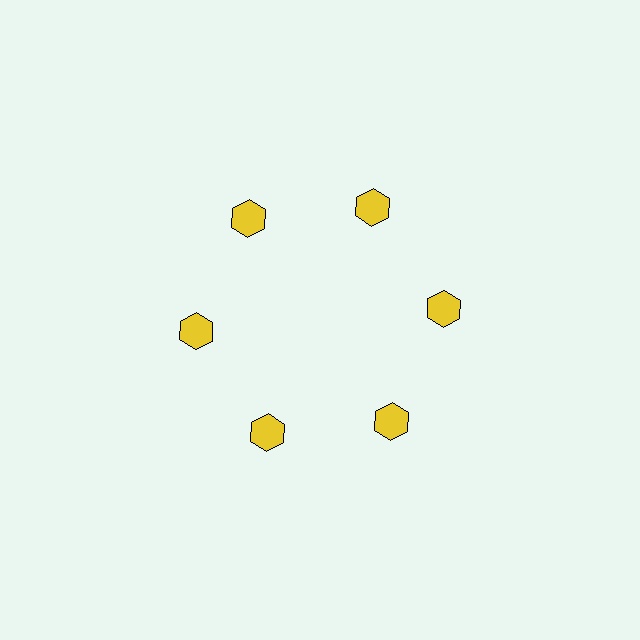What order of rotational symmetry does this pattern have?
This pattern has 6-fold rotational symmetry.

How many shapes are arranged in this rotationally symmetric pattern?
There are 6 shapes, arranged in 6 groups of 1.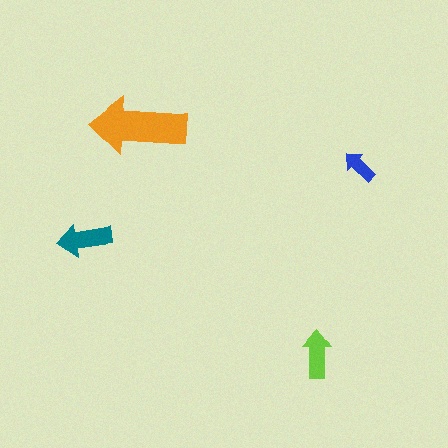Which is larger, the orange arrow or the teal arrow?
The orange one.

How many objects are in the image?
There are 4 objects in the image.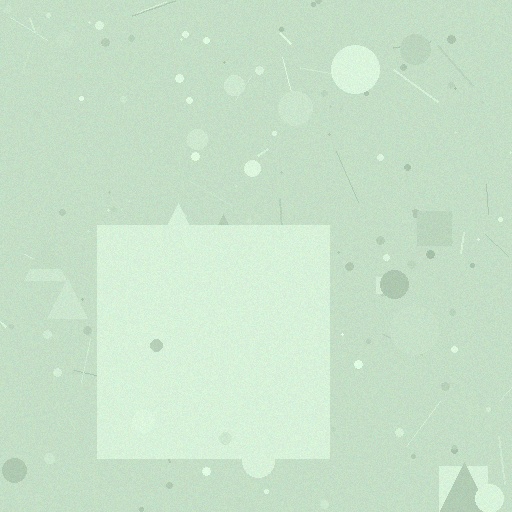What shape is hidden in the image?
A square is hidden in the image.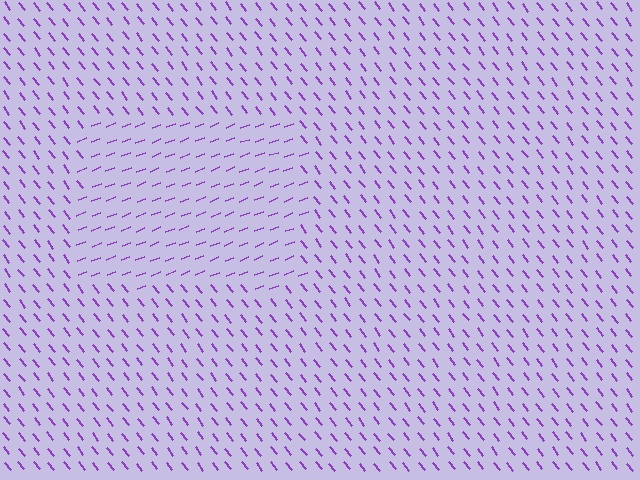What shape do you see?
I see a rectangle.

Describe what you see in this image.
The image is filled with small purple line segments. A rectangle region in the image has lines oriented differently from the surrounding lines, creating a visible texture boundary.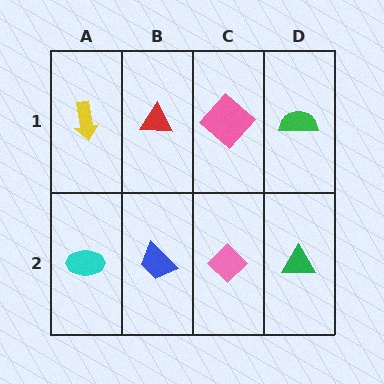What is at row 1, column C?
A pink diamond.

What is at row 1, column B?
A red triangle.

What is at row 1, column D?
A green semicircle.